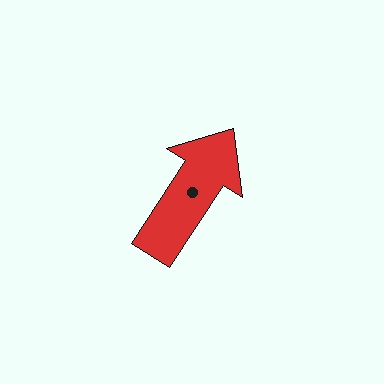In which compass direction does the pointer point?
Northeast.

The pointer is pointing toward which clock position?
Roughly 1 o'clock.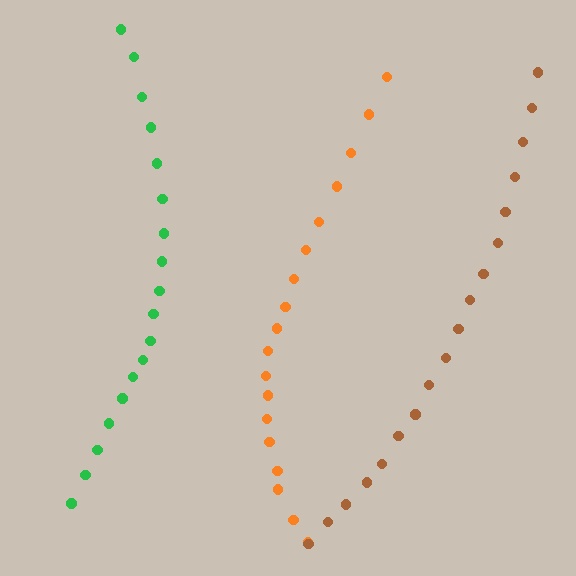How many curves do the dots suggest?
There are 3 distinct paths.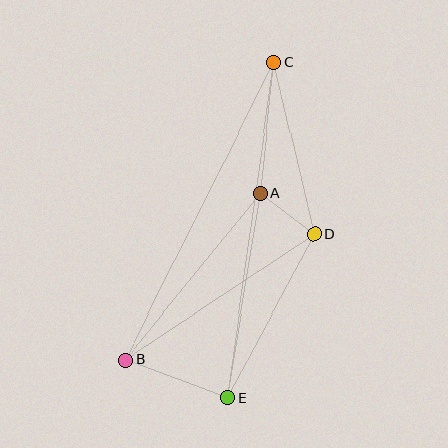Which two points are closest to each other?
Points A and D are closest to each other.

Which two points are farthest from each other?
Points C and E are farthest from each other.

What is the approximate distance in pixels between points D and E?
The distance between D and E is approximately 185 pixels.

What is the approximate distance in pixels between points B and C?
The distance between B and C is approximately 333 pixels.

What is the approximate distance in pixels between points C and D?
The distance between C and D is approximately 177 pixels.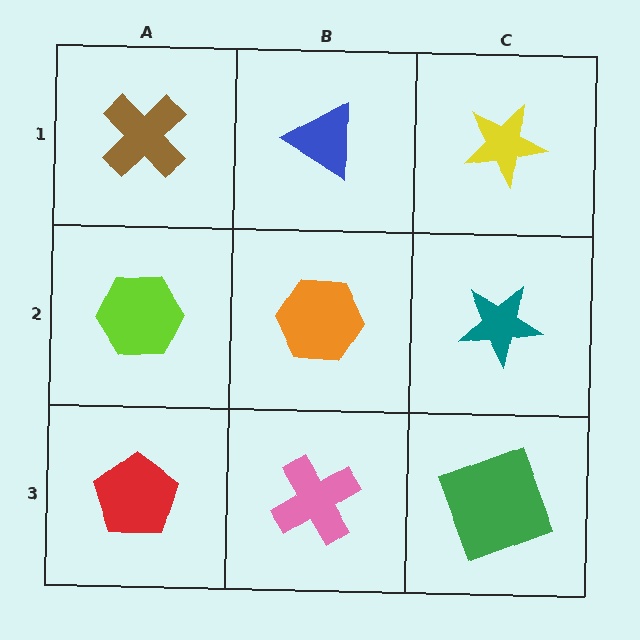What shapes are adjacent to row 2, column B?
A blue triangle (row 1, column B), a pink cross (row 3, column B), a lime hexagon (row 2, column A), a teal star (row 2, column C).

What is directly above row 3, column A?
A lime hexagon.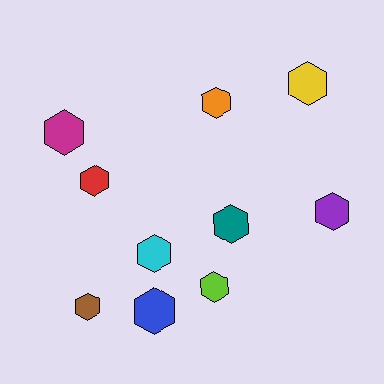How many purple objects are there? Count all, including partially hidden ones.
There is 1 purple object.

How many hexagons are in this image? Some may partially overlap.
There are 10 hexagons.